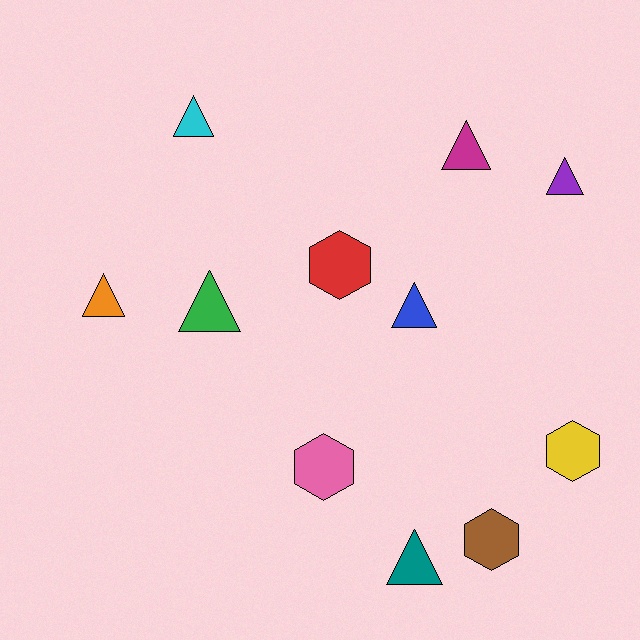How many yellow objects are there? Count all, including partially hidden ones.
There is 1 yellow object.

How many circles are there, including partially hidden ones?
There are no circles.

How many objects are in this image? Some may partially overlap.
There are 11 objects.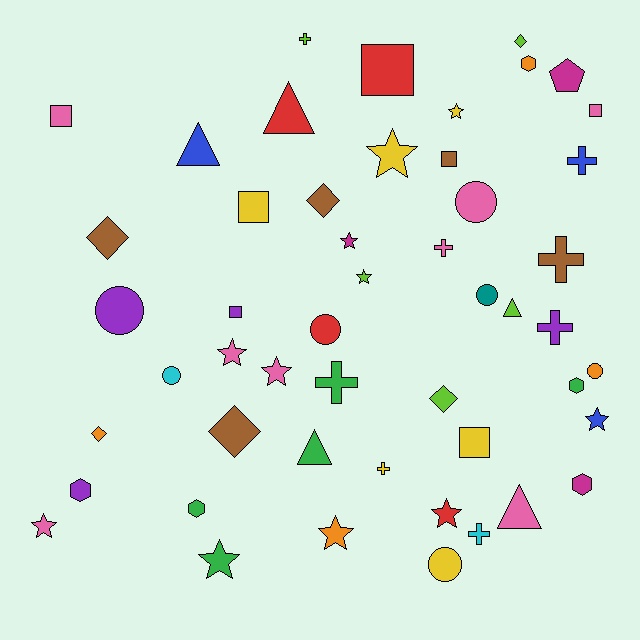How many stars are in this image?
There are 11 stars.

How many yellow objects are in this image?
There are 6 yellow objects.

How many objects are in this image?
There are 50 objects.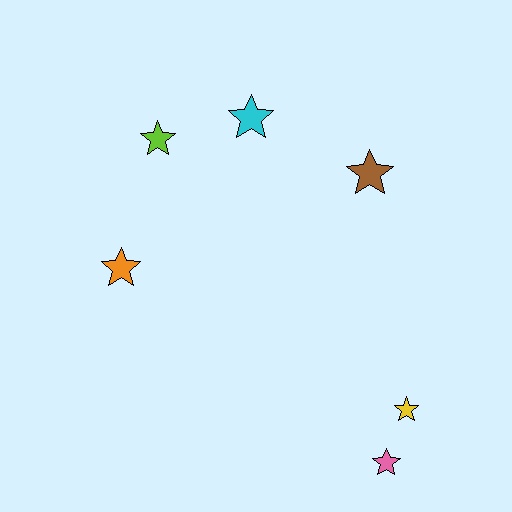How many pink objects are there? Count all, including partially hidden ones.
There is 1 pink object.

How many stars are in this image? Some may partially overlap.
There are 6 stars.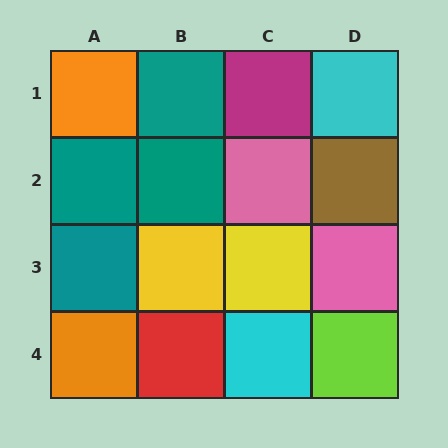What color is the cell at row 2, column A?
Teal.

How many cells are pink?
2 cells are pink.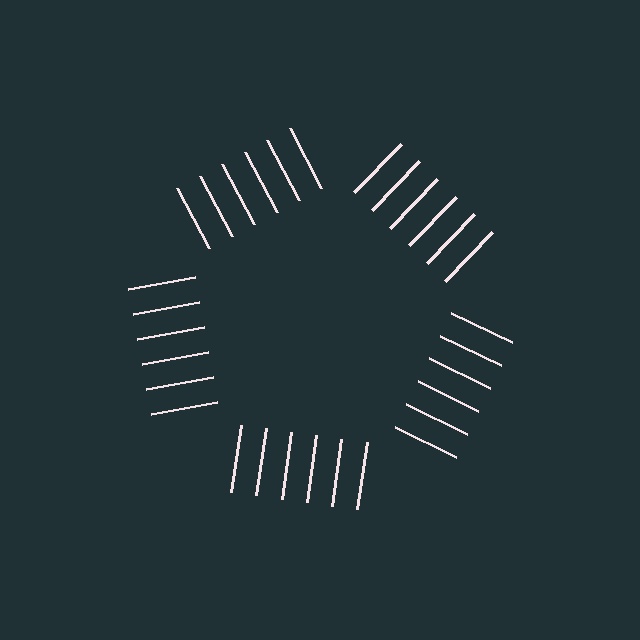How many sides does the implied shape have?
5 sides — the line-ends trace a pentagon.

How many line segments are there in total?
30 — 6 along each of the 5 edges.